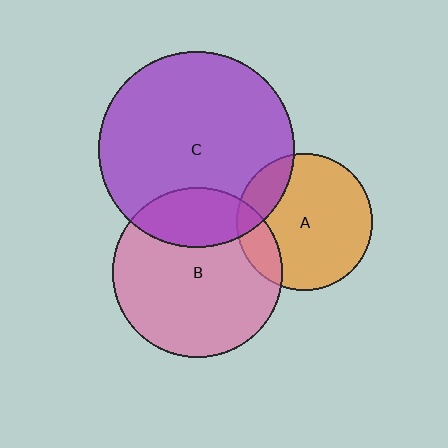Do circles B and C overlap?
Yes.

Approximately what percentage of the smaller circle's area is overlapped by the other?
Approximately 25%.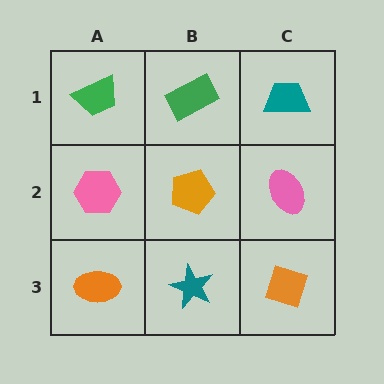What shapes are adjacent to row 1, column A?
A pink hexagon (row 2, column A), a green rectangle (row 1, column B).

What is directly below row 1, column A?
A pink hexagon.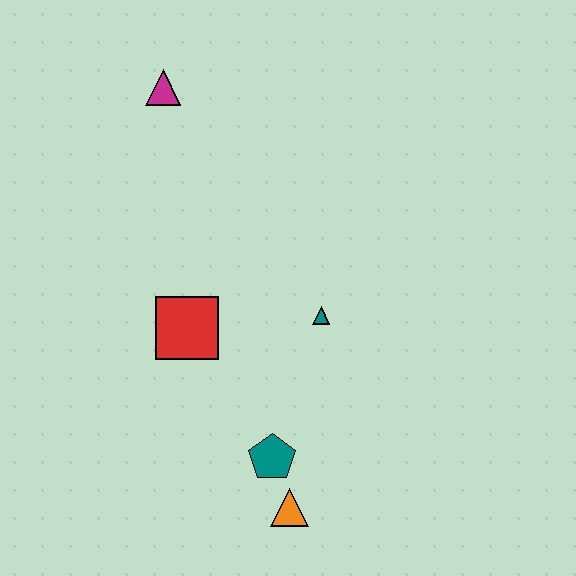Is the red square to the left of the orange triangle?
Yes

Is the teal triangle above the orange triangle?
Yes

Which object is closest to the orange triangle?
The teal pentagon is closest to the orange triangle.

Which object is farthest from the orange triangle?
The magenta triangle is farthest from the orange triangle.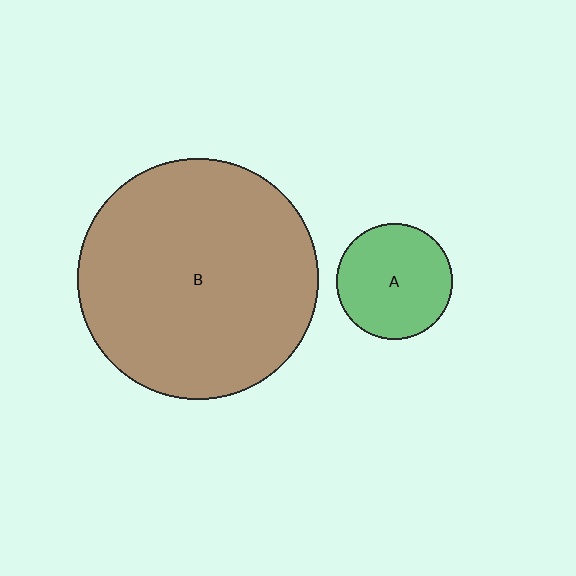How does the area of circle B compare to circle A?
Approximately 4.3 times.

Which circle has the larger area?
Circle B (brown).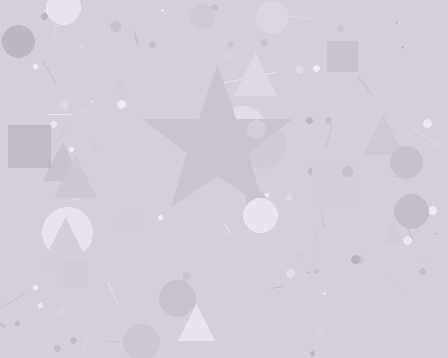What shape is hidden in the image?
A star is hidden in the image.